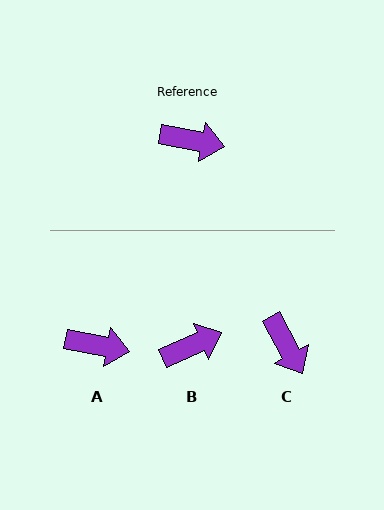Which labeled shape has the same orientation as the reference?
A.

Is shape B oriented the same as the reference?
No, it is off by about 34 degrees.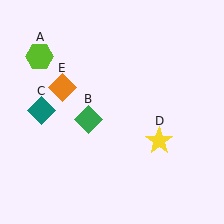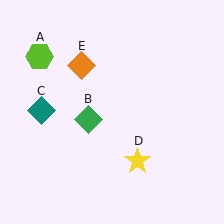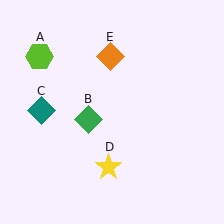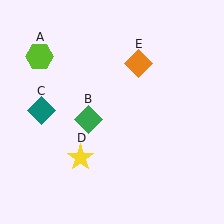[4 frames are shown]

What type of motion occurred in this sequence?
The yellow star (object D), orange diamond (object E) rotated clockwise around the center of the scene.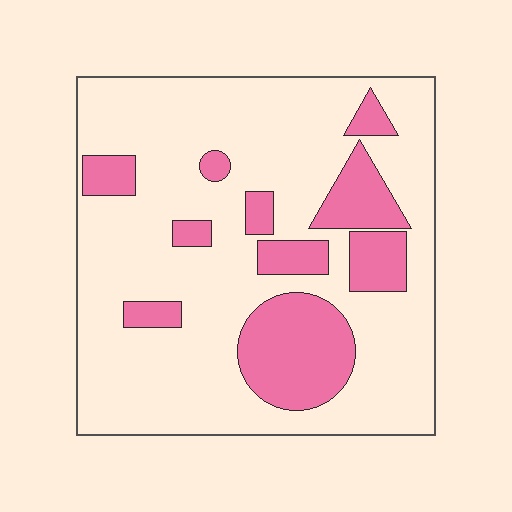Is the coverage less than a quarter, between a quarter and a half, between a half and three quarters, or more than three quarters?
Less than a quarter.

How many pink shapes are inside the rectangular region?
10.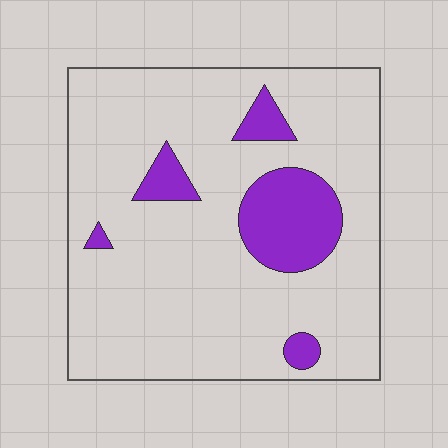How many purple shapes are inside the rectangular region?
5.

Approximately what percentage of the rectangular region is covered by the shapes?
Approximately 15%.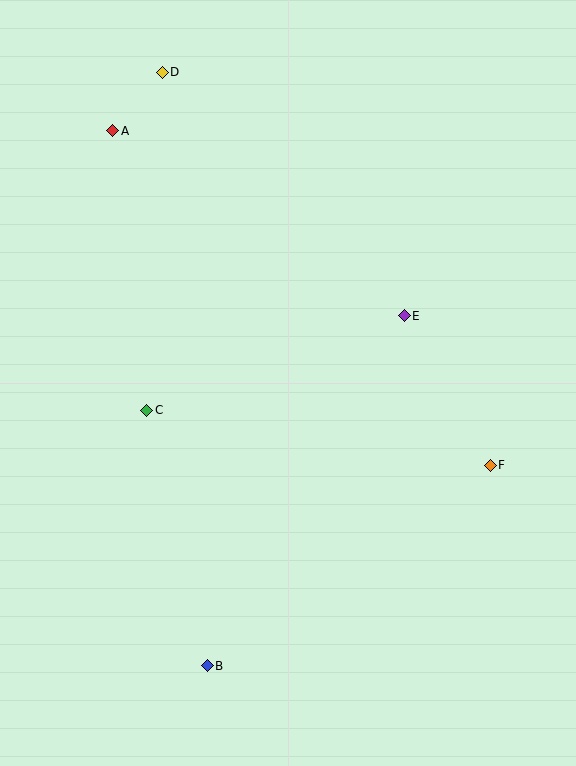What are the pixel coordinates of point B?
Point B is at (207, 666).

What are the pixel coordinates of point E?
Point E is at (404, 316).